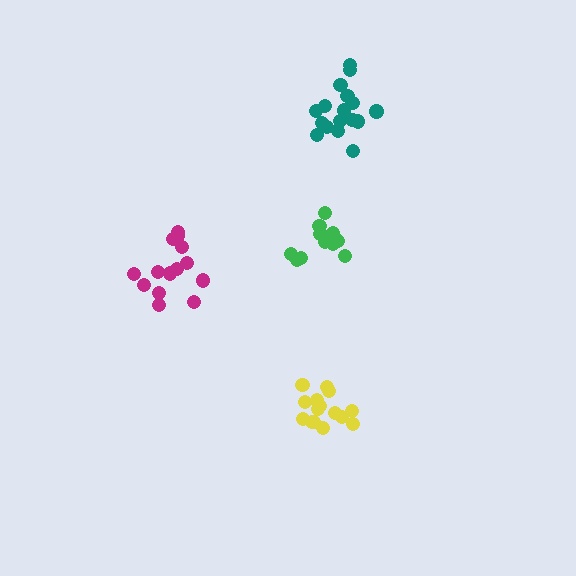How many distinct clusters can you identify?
There are 4 distinct clusters.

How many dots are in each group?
Group 1: 14 dots, Group 2: 17 dots, Group 3: 14 dots, Group 4: 15 dots (60 total).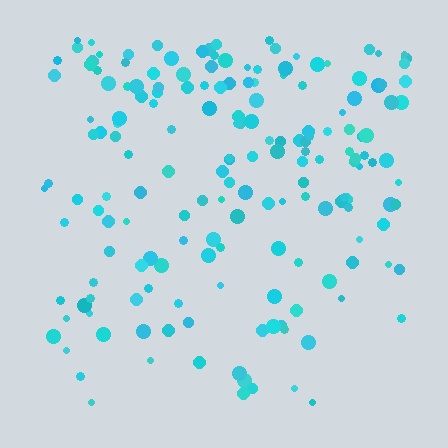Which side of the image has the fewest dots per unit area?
The bottom.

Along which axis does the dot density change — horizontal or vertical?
Vertical.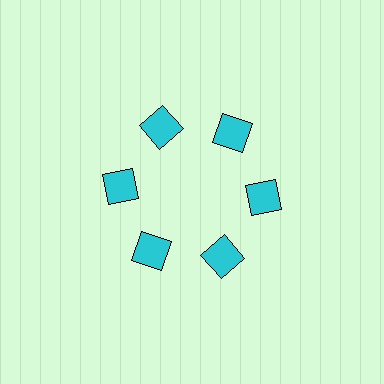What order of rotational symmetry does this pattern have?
This pattern has 6-fold rotational symmetry.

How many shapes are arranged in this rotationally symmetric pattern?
There are 6 shapes, arranged in 6 groups of 1.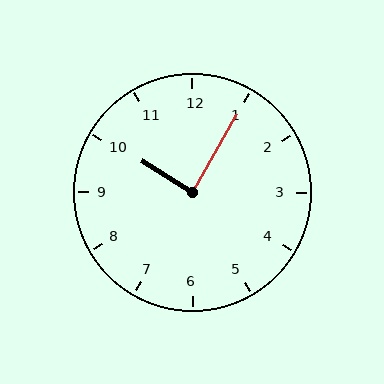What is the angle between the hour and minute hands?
Approximately 88 degrees.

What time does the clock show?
10:05.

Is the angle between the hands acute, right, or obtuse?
It is right.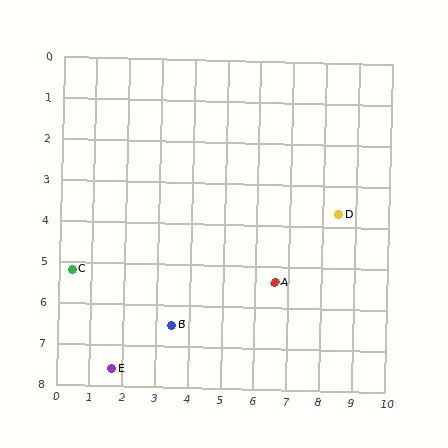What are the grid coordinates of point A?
Point A is at approximately (6.6, 5.4).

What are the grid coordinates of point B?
Point B is at approximately (3.5, 6.5).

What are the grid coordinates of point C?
Point C is at approximately (0.4, 5.2).